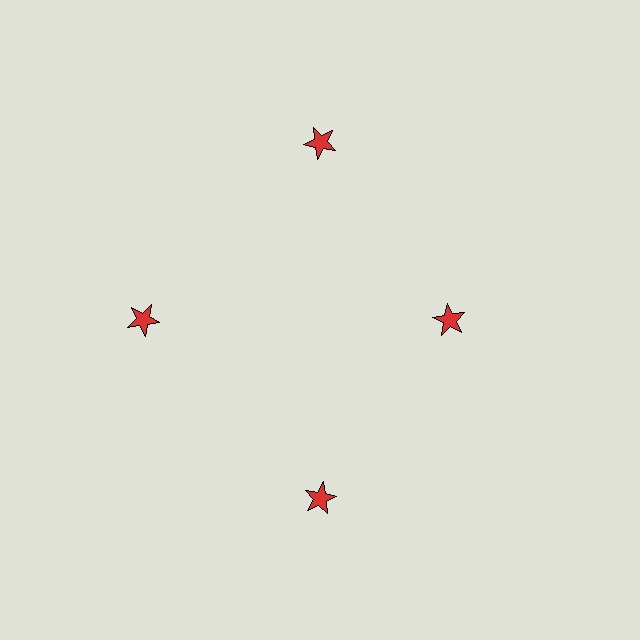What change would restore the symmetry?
The symmetry would be restored by moving it outward, back onto the ring so that all 4 stars sit at equal angles and equal distance from the center.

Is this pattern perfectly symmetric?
No. The 4 red stars are arranged in a ring, but one element near the 3 o'clock position is pulled inward toward the center, breaking the 4-fold rotational symmetry.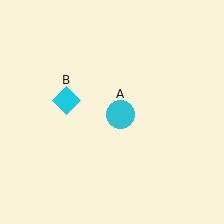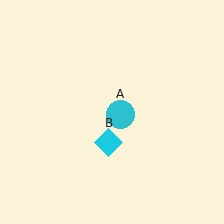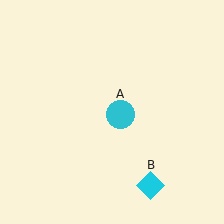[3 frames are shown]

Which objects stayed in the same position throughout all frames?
Cyan circle (object A) remained stationary.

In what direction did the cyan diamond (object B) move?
The cyan diamond (object B) moved down and to the right.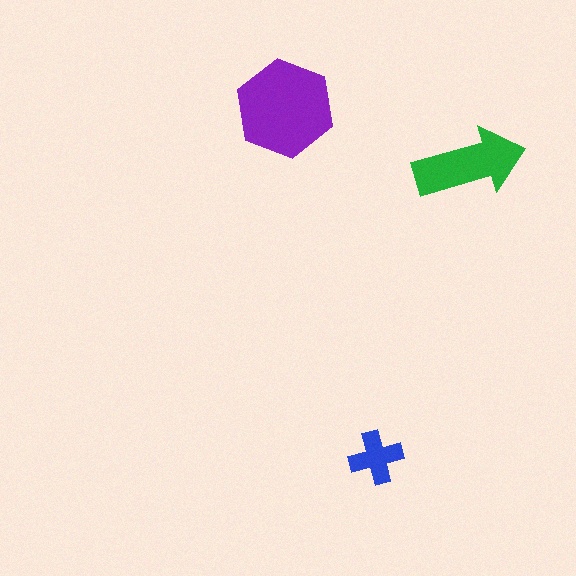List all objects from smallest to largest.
The blue cross, the green arrow, the purple hexagon.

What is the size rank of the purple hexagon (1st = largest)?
1st.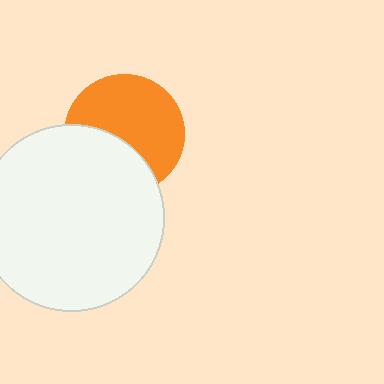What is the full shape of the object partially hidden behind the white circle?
The partially hidden object is an orange circle.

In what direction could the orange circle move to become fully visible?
The orange circle could move up. That would shift it out from behind the white circle entirely.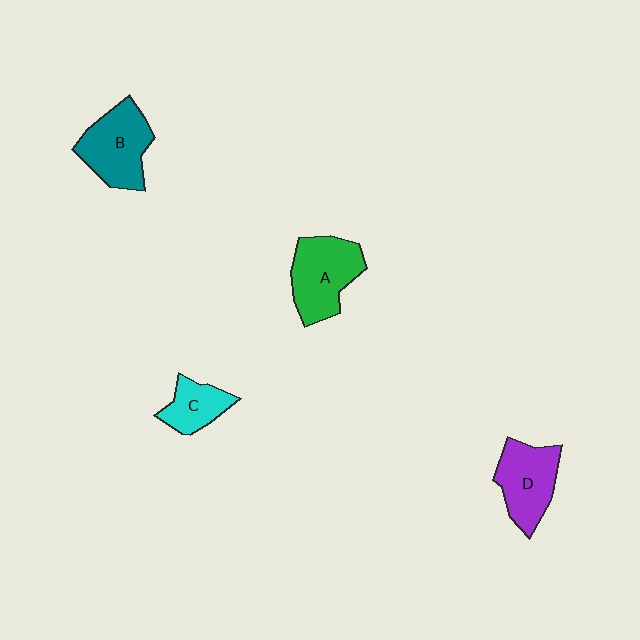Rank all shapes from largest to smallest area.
From largest to smallest: A (green), B (teal), D (purple), C (cyan).